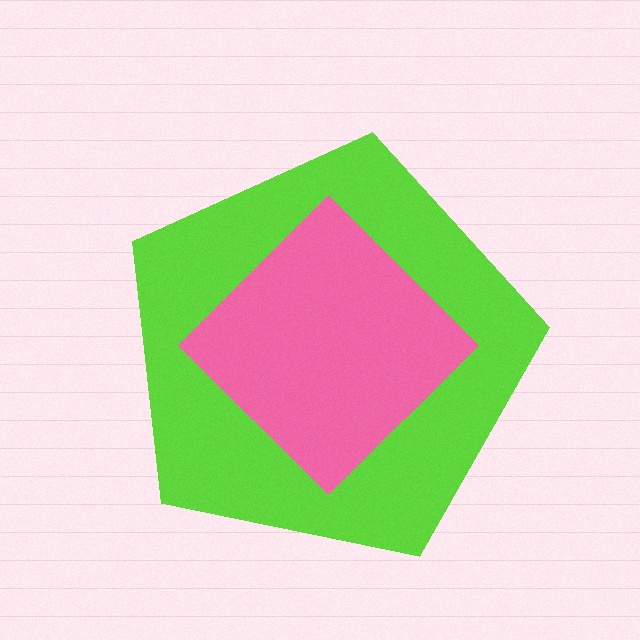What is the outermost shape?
The lime pentagon.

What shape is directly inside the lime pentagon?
The pink diamond.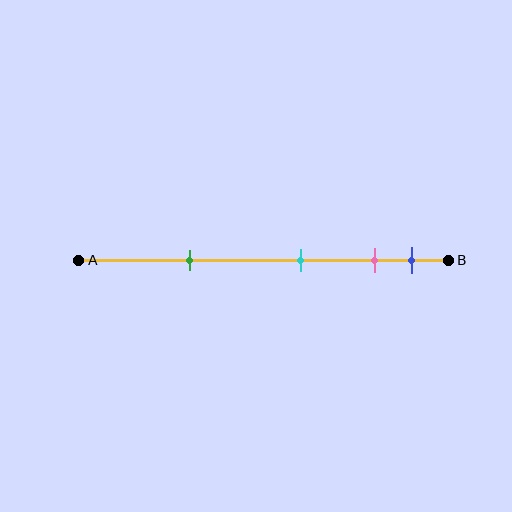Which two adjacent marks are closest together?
The pink and blue marks are the closest adjacent pair.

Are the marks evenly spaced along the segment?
No, the marks are not evenly spaced.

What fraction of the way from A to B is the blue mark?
The blue mark is approximately 90% (0.9) of the way from A to B.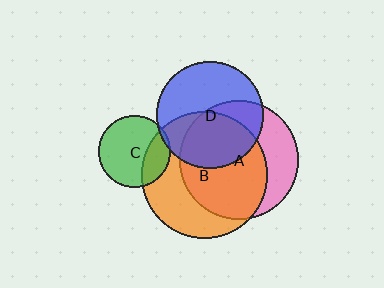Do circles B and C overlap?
Yes.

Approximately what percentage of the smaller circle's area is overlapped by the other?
Approximately 25%.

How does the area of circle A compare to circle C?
Approximately 2.7 times.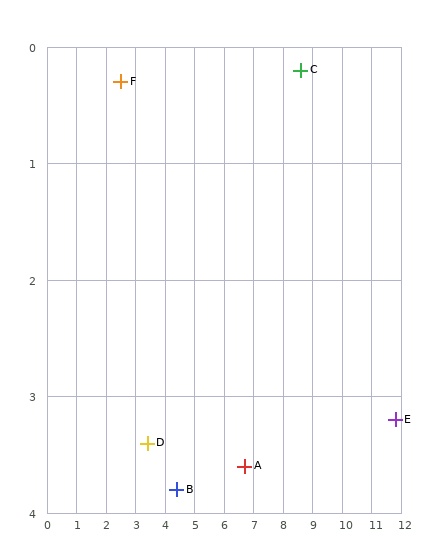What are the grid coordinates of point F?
Point F is at approximately (2.5, 0.3).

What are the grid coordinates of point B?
Point B is at approximately (4.4, 3.8).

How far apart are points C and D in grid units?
Points C and D are about 6.1 grid units apart.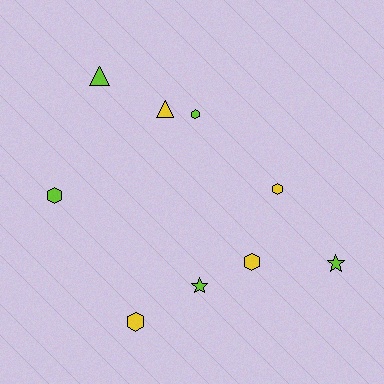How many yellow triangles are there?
There is 1 yellow triangle.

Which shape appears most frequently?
Hexagon, with 5 objects.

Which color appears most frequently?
Lime, with 5 objects.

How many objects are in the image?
There are 9 objects.